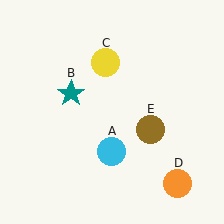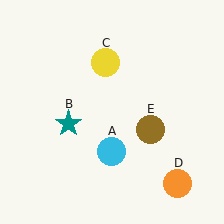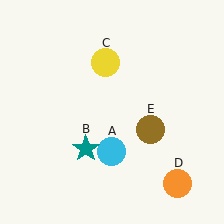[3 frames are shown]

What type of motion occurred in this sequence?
The teal star (object B) rotated counterclockwise around the center of the scene.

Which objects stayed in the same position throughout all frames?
Cyan circle (object A) and yellow circle (object C) and orange circle (object D) and brown circle (object E) remained stationary.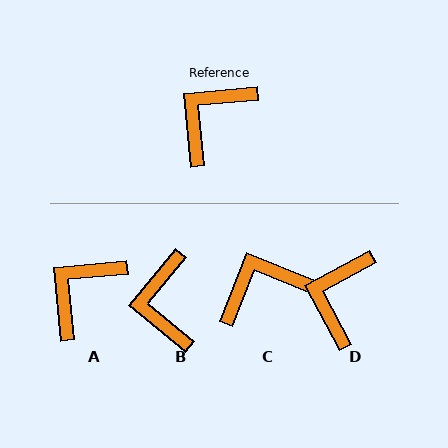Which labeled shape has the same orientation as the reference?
A.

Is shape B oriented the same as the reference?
No, it is off by about 45 degrees.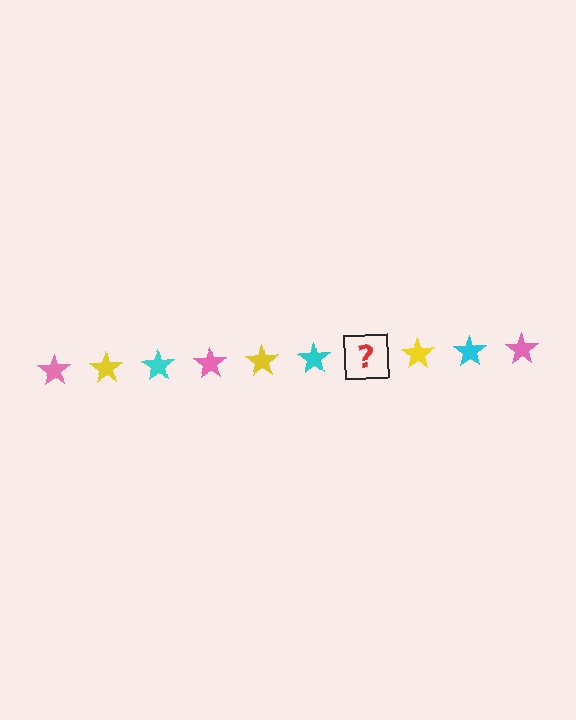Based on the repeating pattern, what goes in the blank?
The blank should be a pink star.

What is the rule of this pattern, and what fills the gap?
The rule is that the pattern cycles through pink, yellow, cyan stars. The gap should be filled with a pink star.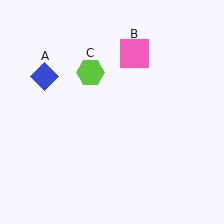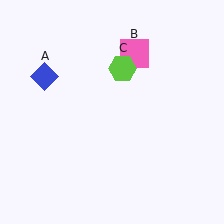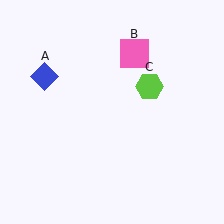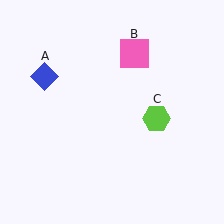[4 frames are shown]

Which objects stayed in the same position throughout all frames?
Blue diamond (object A) and pink square (object B) remained stationary.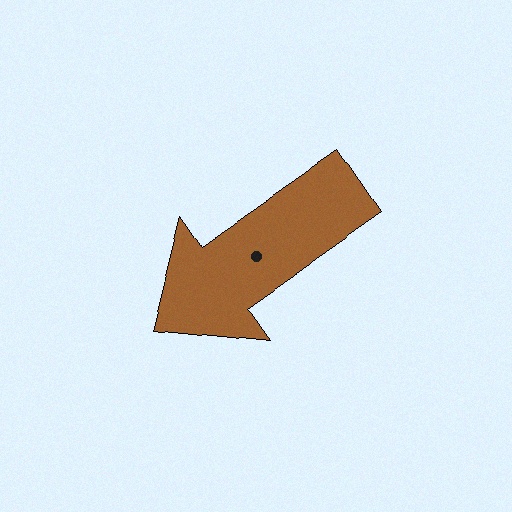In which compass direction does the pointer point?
Southwest.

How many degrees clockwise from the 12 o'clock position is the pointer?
Approximately 235 degrees.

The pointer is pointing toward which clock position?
Roughly 8 o'clock.